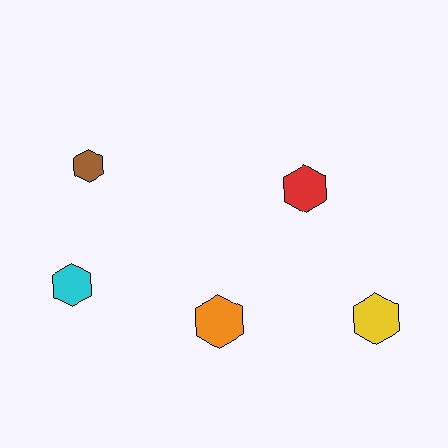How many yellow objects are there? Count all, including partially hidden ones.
There is 1 yellow object.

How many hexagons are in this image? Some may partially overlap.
There are 5 hexagons.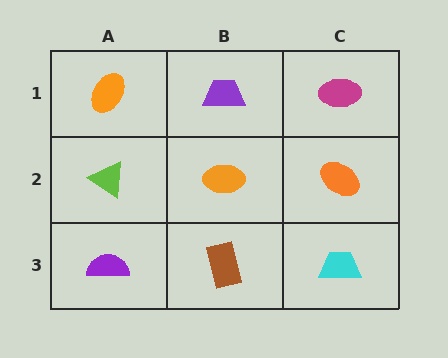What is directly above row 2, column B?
A purple trapezoid.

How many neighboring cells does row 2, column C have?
3.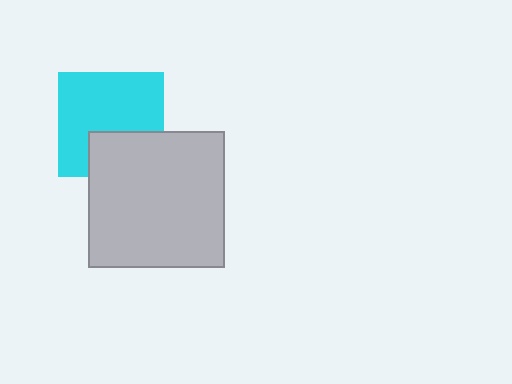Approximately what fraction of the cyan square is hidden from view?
Roughly 31% of the cyan square is hidden behind the light gray square.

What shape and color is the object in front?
The object in front is a light gray square.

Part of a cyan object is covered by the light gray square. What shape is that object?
It is a square.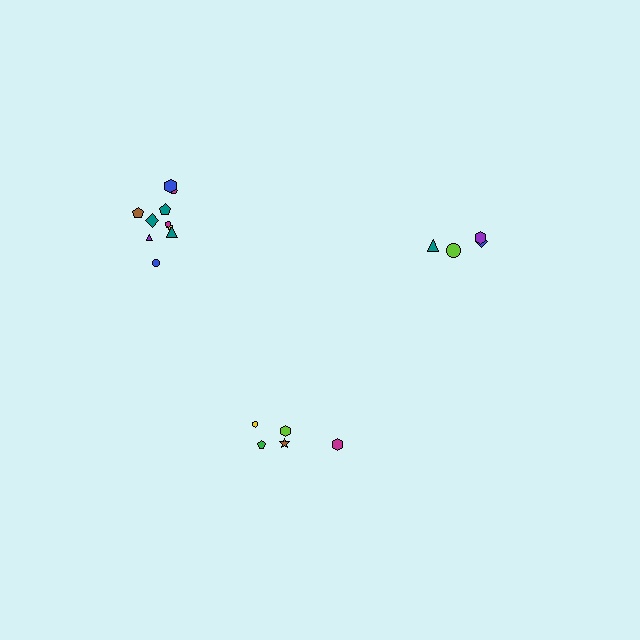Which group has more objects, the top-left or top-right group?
The top-left group.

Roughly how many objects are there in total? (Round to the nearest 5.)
Roughly 20 objects in total.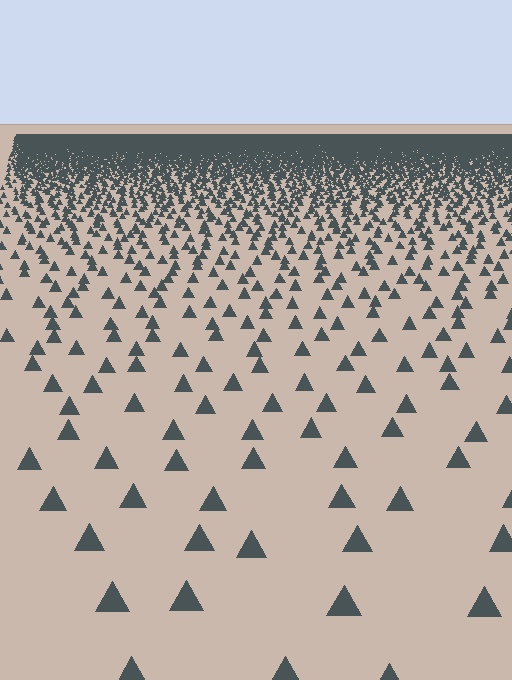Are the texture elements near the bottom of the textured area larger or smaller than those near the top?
Larger. Near the bottom, elements are closer to the viewer and appear at a bigger on-screen size.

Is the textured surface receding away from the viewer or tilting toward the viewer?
The surface is receding away from the viewer. Texture elements get smaller and denser toward the top.